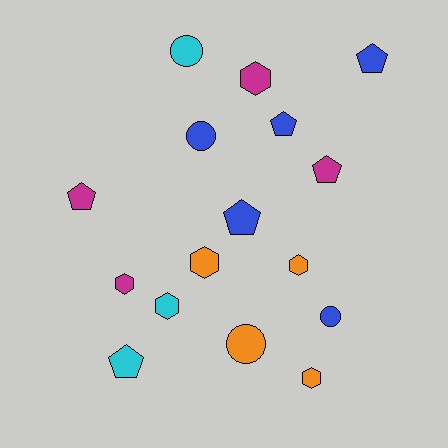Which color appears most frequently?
Blue, with 5 objects.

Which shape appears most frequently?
Pentagon, with 6 objects.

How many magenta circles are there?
There are no magenta circles.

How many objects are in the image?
There are 16 objects.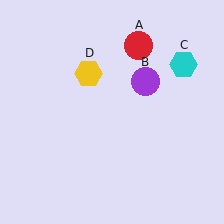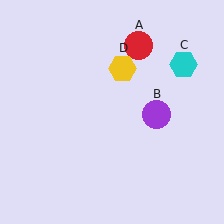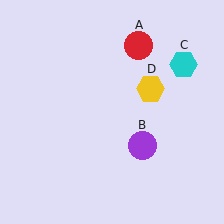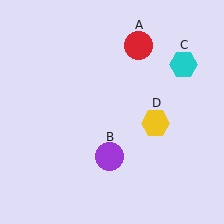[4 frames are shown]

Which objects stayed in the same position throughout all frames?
Red circle (object A) and cyan hexagon (object C) remained stationary.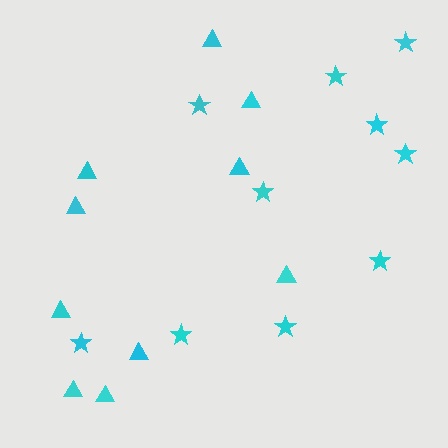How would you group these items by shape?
There are 2 groups: one group of triangles (10) and one group of stars (10).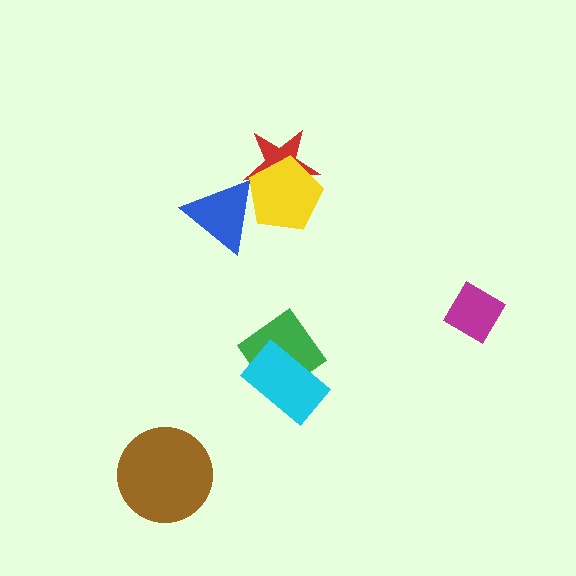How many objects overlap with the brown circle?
0 objects overlap with the brown circle.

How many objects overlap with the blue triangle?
1 object overlaps with the blue triangle.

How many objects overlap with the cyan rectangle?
1 object overlaps with the cyan rectangle.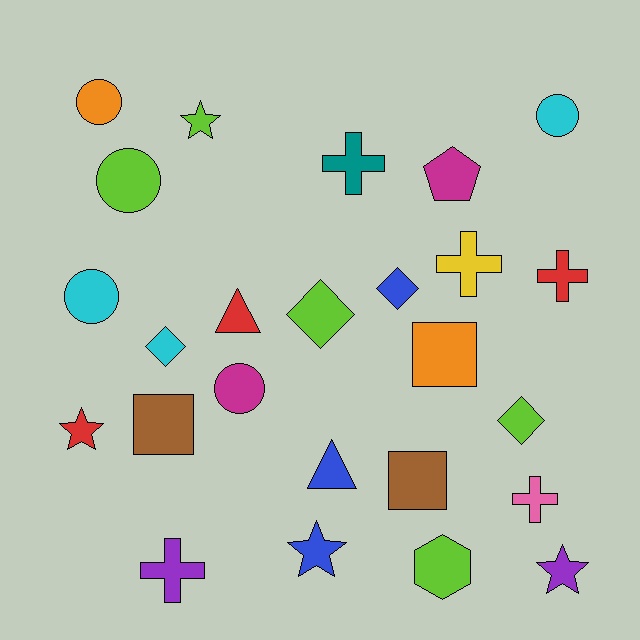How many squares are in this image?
There are 3 squares.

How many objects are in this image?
There are 25 objects.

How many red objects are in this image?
There are 3 red objects.